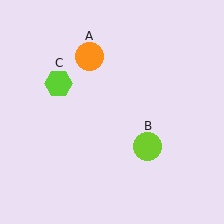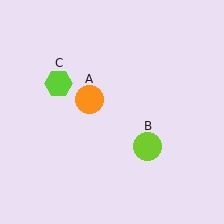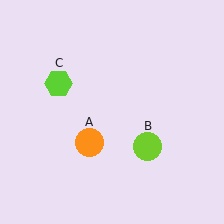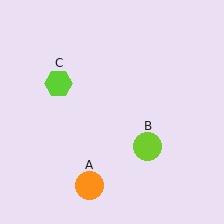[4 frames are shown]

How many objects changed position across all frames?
1 object changed position: orange circle (object A).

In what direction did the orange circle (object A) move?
The orange circle (object A) moved down.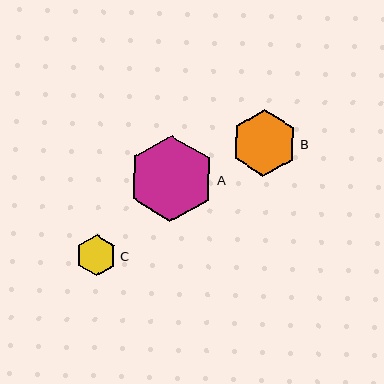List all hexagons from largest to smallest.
From largest to smallest: A, B, C.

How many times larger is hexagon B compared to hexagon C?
Hexagon B is approximately 1.6 times the size of hexagon C.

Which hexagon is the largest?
Hexagon A is the largest with a size of approximately 86 pixels.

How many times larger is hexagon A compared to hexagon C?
Hexagon A is approximately 2.1 times the size of hexagon C.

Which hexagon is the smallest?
Hexagon C is the smallest with a size of approximately 41 pixels.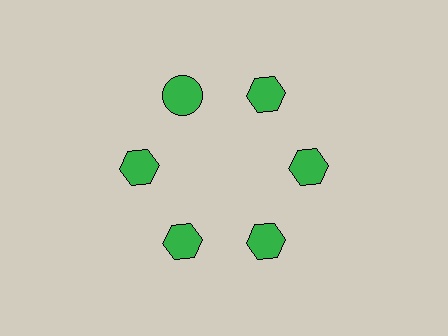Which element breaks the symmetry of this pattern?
The green circle at roughly the 11 o'clock position breaks the symmetry. All other shapes are green hexagons.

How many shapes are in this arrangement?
There are 6 shapes arranged in a ring pattern.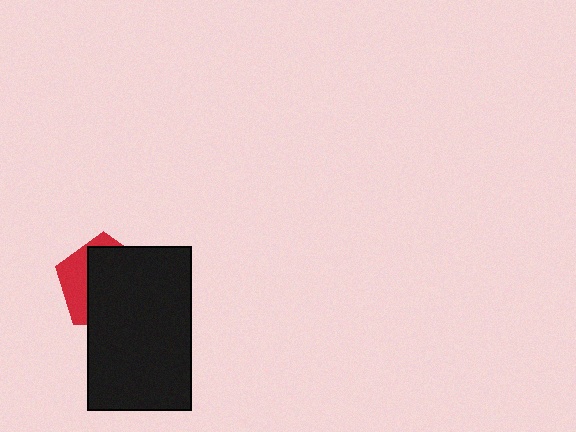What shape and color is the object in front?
The object in front is a black rectangle.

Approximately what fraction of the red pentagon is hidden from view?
Roughly 68% of the red pentagon is hidden behind the black rectangle.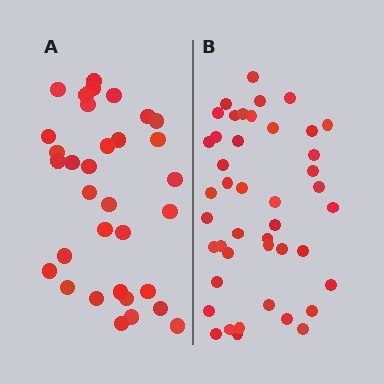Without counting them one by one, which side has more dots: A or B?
Region B (the right region) has more dots.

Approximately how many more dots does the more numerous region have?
Region B has roughly 12 or so more dots than region A.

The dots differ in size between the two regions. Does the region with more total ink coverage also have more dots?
No. Region A has more total ink coverage because its dots are larger, but region B actually contains more individual dots. Total area can be misleading — the number of items is what matters here.